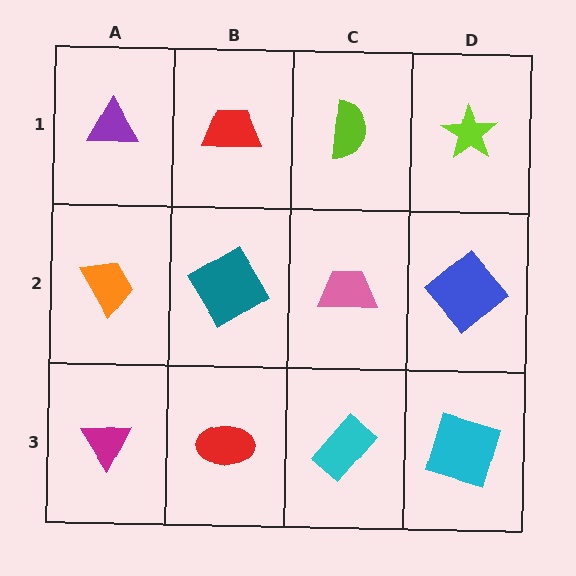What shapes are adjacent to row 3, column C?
A pink trapezoid (row 2, column C), a red ellipse (row 3, column B), a cyan square (row 3, column D).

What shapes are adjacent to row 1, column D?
A blue diamond (row 2, column D), a lime semicircle (row 1, column C).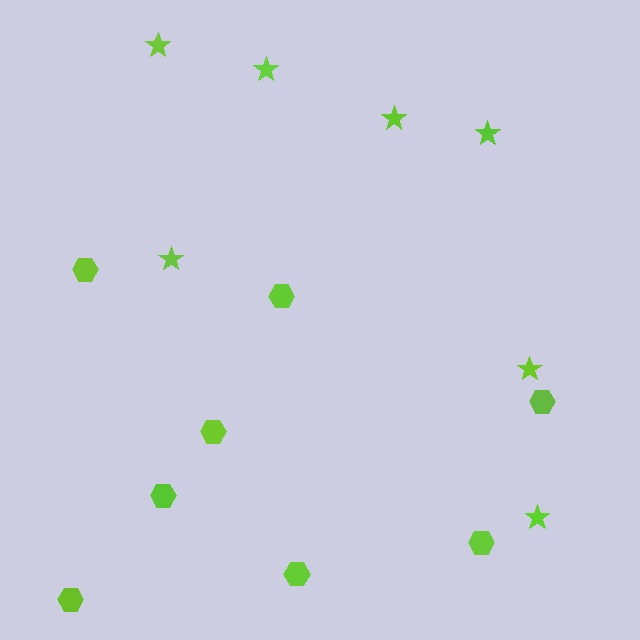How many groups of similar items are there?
There are 2 groups: one group of hexagons (8) and one group of stars (7).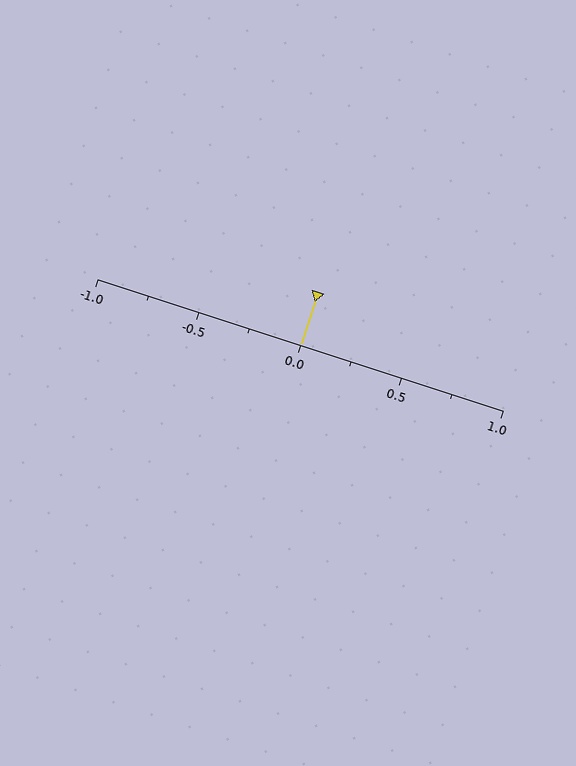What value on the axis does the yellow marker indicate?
The marker indicates approximately 0.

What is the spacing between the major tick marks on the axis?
The major ticks are spaced 0.5 apart.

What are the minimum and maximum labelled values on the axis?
The axis runs from -1.0 to 1.0.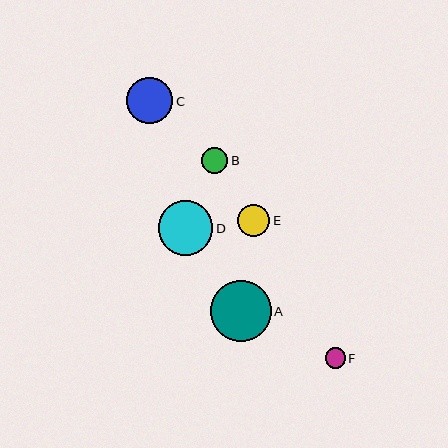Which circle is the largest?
Circle A is the largest with a size of approximately 61 pixels.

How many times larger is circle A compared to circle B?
Circle A is approximately 2.3 times the size of circle B.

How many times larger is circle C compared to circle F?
Circle C is approximately 2.3 times the size of circle F.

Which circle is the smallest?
Circle F is the smallest with a size of approximately 20 pixels.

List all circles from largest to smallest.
From largest to smallest: A, D, C, E, B, F.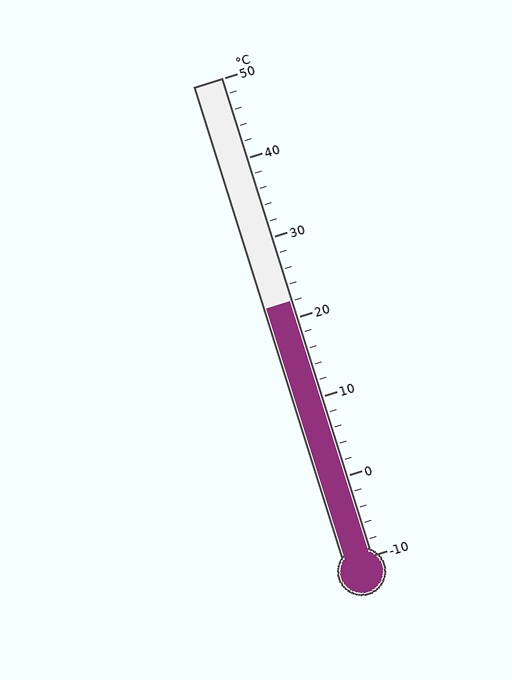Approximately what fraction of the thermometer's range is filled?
The thermometer is filled to approximately 55% of its range.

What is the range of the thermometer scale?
The thermometer scale ranges from -10°C to 50°C.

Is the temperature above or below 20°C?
The temperature is above 20°C.